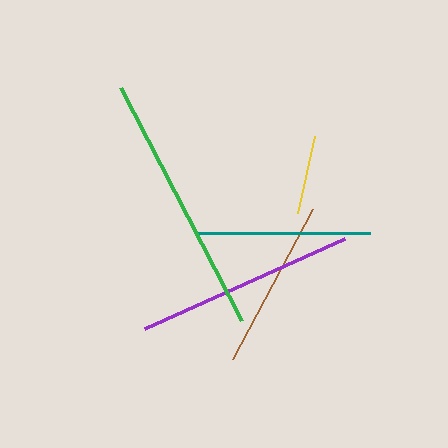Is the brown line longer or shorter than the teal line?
The teal line is longer than the brown line.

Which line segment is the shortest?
The yellow line is the shortest at approximately 78 pixels.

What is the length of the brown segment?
The brown segment is approximately 170 pixels long.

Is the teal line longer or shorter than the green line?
The green line is longer than the teal line.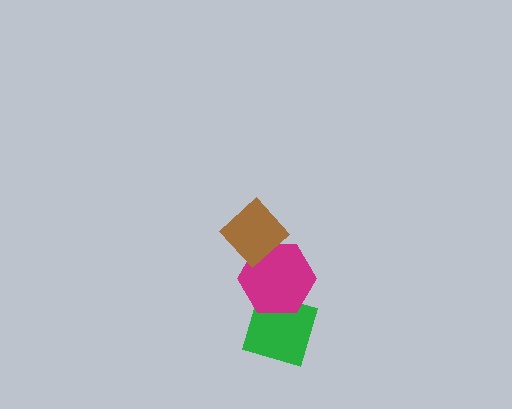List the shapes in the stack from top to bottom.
From top to bottom: the brown diamond, the magenta hexagon, the green diamond.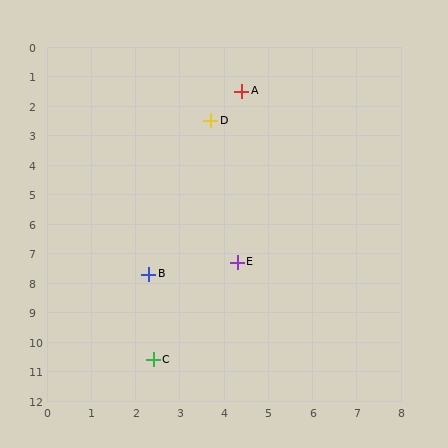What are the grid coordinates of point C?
Point C is at approximately (2.4, 10.6).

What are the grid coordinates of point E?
Point E is at approximately (4.3, 7.3).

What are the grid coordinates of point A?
Point A is at approximately (4.4, 1.5).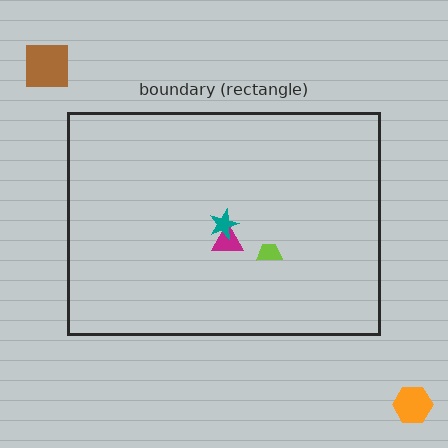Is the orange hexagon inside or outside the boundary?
Outside.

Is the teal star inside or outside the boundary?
Inside.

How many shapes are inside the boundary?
3 inside, 2 outside.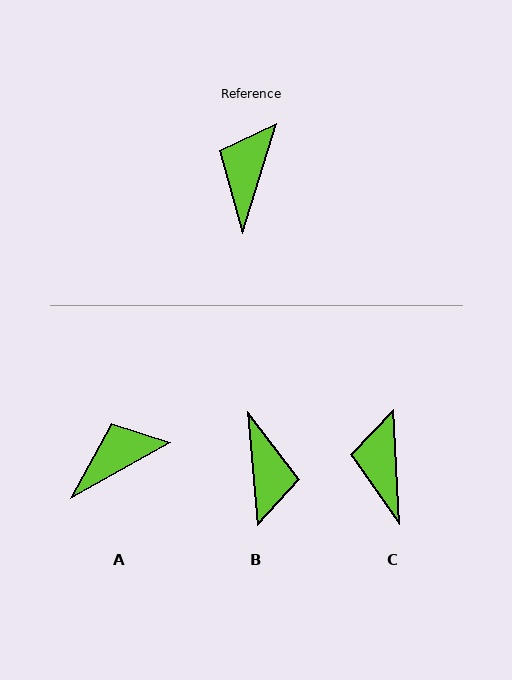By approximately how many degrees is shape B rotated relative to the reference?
Approximately 158 degrees clockwise.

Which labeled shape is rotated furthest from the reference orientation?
B, about 158 degrees away.